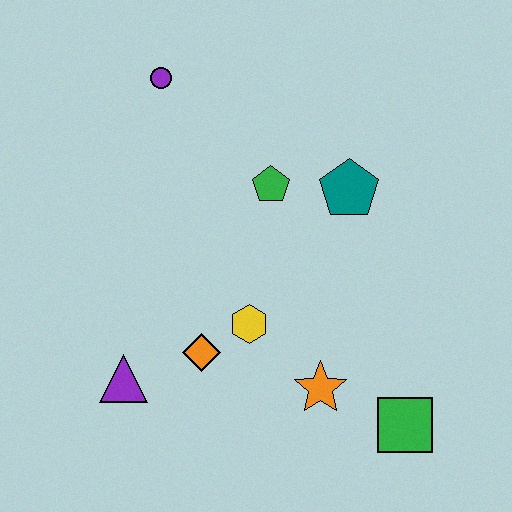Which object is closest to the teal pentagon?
The green pentagon is closest to the teal pentagon.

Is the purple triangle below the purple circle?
Yes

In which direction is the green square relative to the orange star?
The green square is to the right of the orange star.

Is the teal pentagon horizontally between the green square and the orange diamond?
Yes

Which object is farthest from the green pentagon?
The green square is farthest from the green pentagon.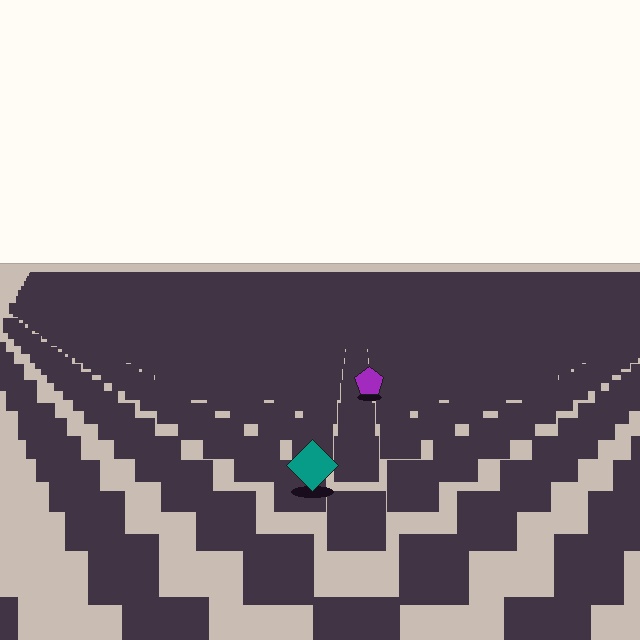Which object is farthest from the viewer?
The purple pentagon is farthest from the viewer. It appears smaller and the ground texture around it is denser.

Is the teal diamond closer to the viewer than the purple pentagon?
Yes. The teal diamond is closer — you can tell from the texture gradient: the ground texture is coarser near it.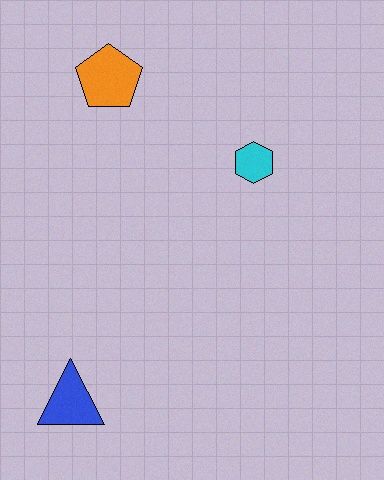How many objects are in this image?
There are 3 objects.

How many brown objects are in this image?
There are no brown objects.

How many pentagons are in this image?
There is 1 pentagon.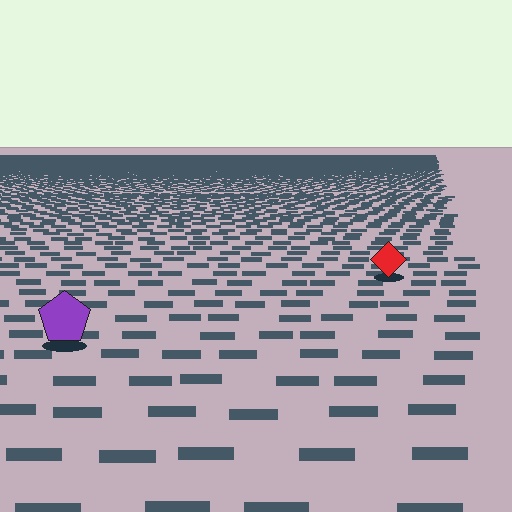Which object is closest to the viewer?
The purple pentagon is closest. The texture marks near it are larger and more spread out.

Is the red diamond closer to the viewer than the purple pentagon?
No. The purple pentagon is closer — you can tell from the texture gradient: the ground texture is coarser near it.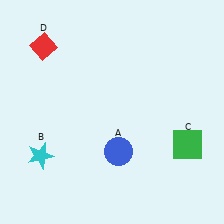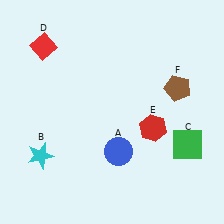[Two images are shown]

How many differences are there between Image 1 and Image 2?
There are 2 differences between the two images.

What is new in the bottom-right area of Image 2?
A red hexagon (E) was added in the bottom-right area of Image 2.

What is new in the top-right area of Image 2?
A brown pentagon (F) was added in the top-right area of Image 2.